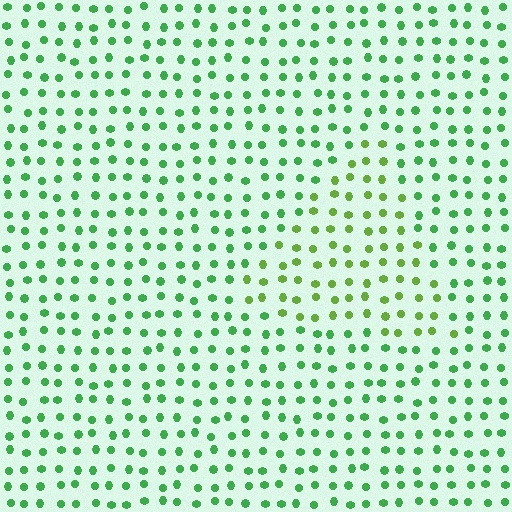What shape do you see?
I see a triangle.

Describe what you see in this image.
The image is filled with small green elements in a uniform arrangement. A triangle-shaped region is visible where the elements are tinted to a slightly different hue, forming a subtle color boundary.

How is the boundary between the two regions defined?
The boundary is defined purely by a slight shift in hue (about 31 degrees). Spacing, size, and orientation are identical on both sides.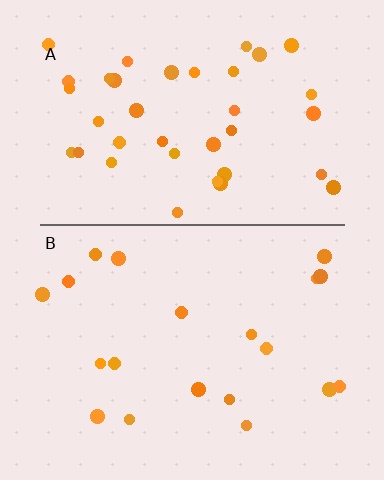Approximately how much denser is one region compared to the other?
Approximately 1.9× — region A over region B.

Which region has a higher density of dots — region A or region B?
A (the top).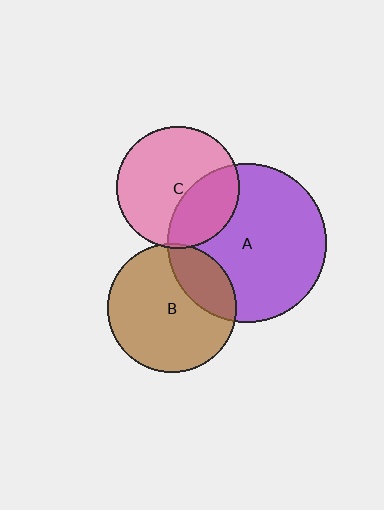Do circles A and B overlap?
Yes.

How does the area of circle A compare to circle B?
Approximately 1.5 times.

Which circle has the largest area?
Circle A (purple).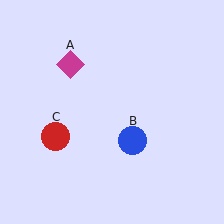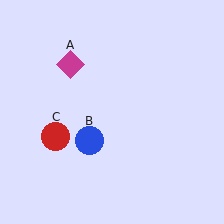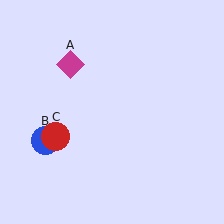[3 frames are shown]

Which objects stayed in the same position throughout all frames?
Magenta diamond (object A) and red circle (object C) remained stationary.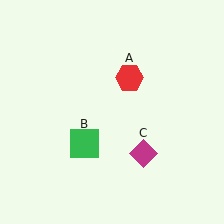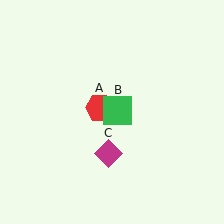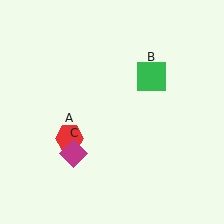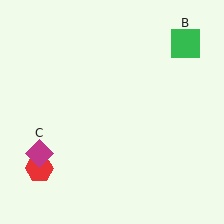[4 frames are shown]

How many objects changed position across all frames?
3 objects changed position: red hexagon (object A), green square (object B), magenta diamond (object C).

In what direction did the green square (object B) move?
The green square (object B) moved up and to the right.